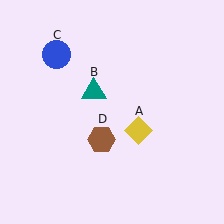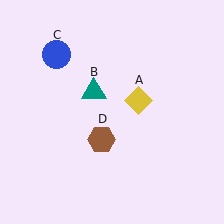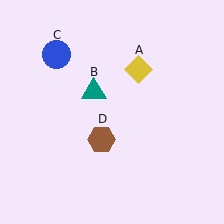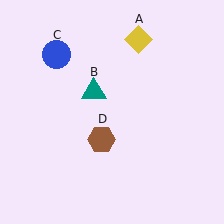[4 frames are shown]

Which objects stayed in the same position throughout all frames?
Teal triangle (object B) and blue circle (object C) and brown hexagon (object D) remained stationary.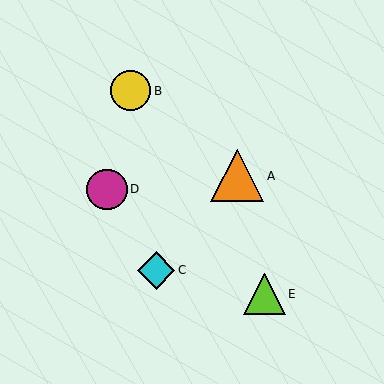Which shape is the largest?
The orange triangle (labeled A) is the largest.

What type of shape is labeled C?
Shape C is a cyan diamond.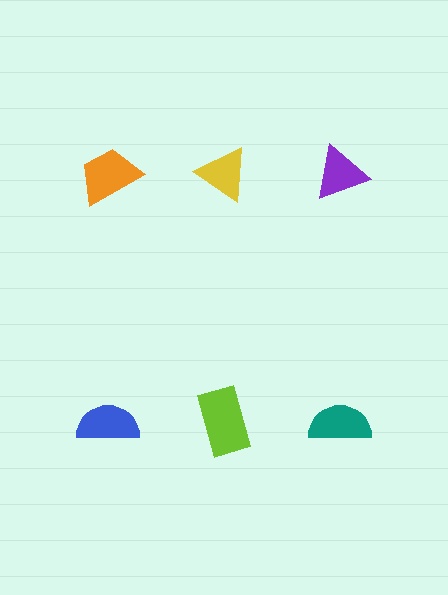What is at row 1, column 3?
A purple triangle.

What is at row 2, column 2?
A lime rectangle.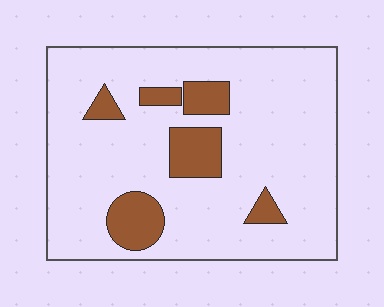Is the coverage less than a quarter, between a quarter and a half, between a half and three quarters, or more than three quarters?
Less than a quarter.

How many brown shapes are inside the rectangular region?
6.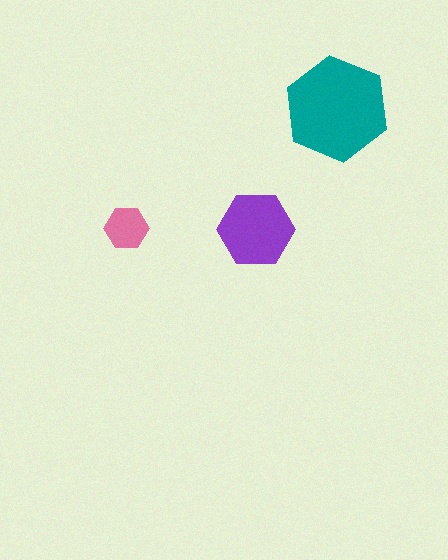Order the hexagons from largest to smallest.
the teal one, the purple one, the pink one.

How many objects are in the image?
There are 3 objects in the image.